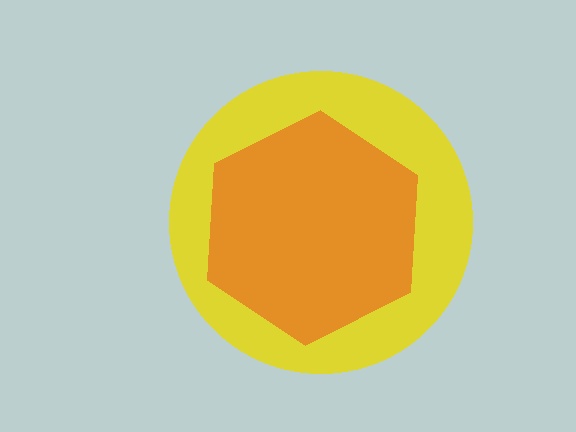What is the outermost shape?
The yellow circle.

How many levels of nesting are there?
2.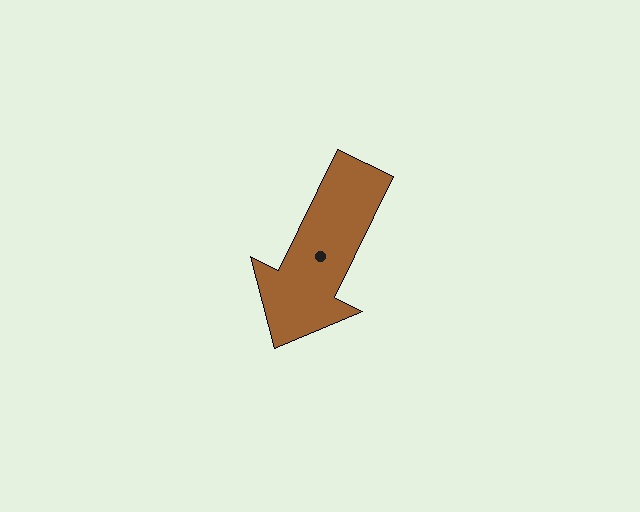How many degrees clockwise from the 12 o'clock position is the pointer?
Approximately 206 degrees.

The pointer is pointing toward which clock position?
Roughly 7 o'clock.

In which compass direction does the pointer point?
Southwest.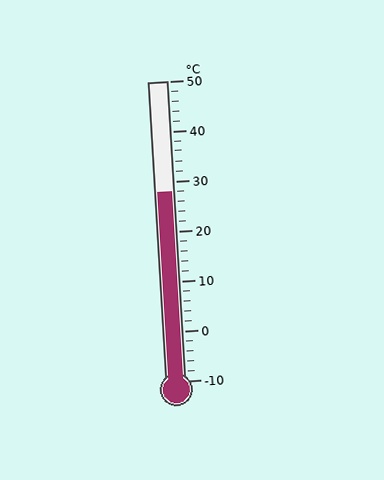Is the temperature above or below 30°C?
The temperature is below 30°C.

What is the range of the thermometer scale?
The thermometer scale ranges from -10°C to 50°C.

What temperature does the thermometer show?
The thermometer shows approximately 28°C.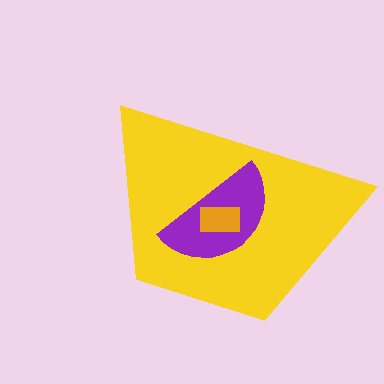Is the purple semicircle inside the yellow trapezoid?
Yes.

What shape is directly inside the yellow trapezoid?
The purple semicircle.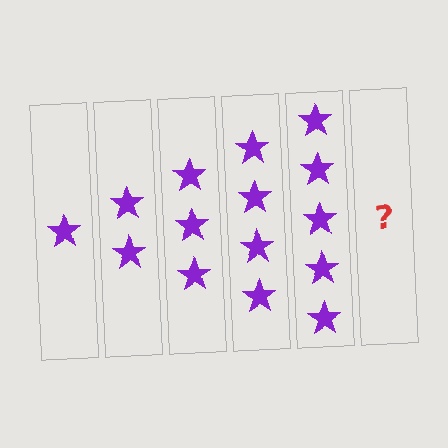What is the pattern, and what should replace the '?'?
The pattern is that each step adds one more star. The '?' should be 6 stars.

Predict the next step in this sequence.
The next step is 6 stars.